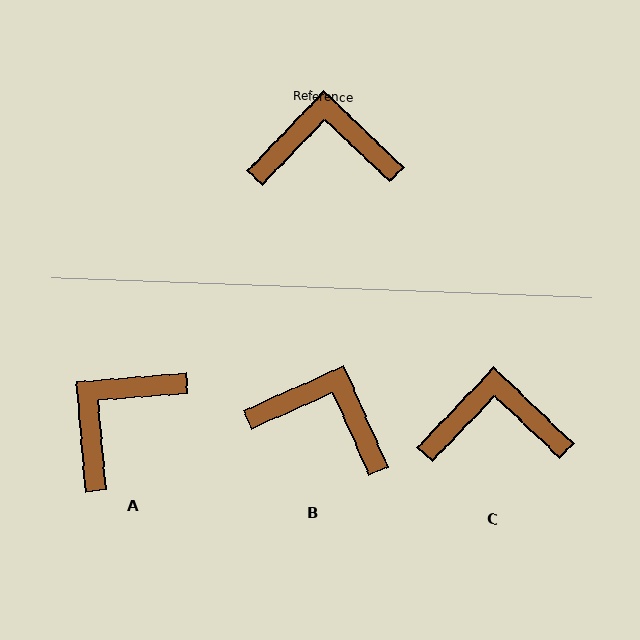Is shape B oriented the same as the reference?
No, it is off by about 23 degrees.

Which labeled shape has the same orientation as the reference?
C.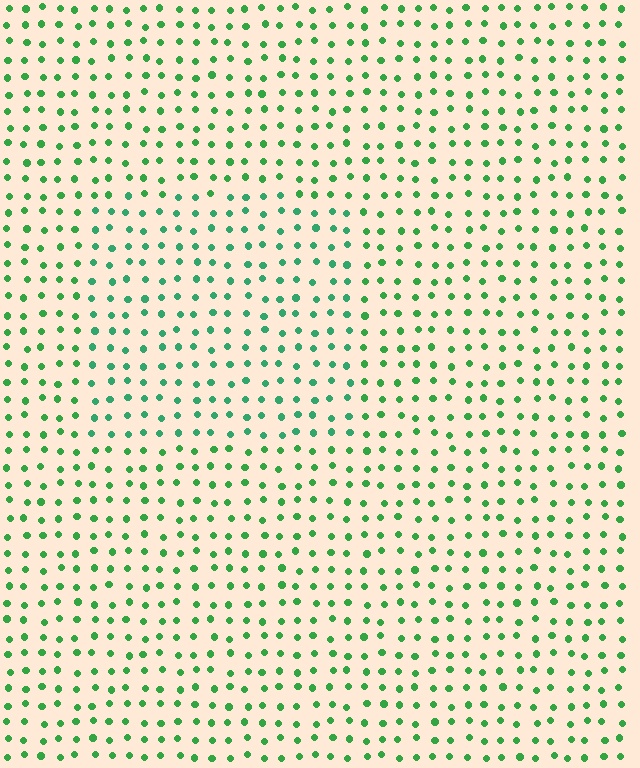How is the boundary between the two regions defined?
The boundary is defined purely by a slight shift in hue (about 22 degrees). Spacing, size, and orientation are identical on both sides.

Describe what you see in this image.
The image is filled with small green elements in a uniform arrangement. A rectangle-shaped region is visible where the elements are tinted to a slightly different hue, forming a subtle color boundary.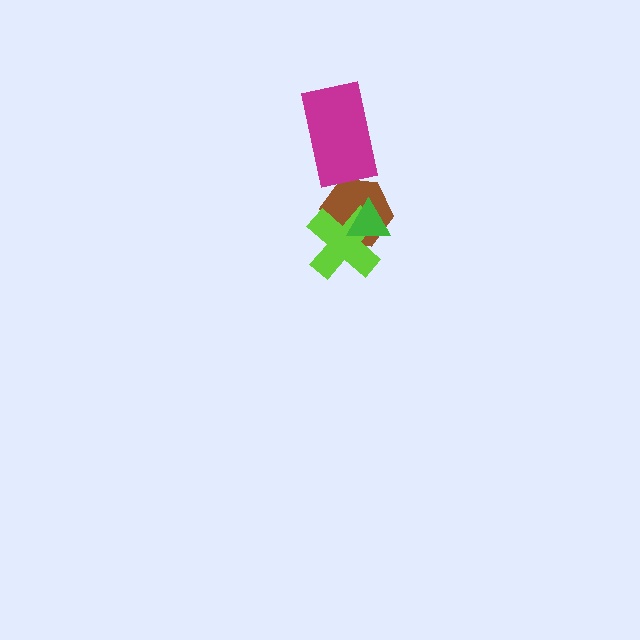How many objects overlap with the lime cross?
2 objects overlap with the lime cross.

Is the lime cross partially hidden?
Yes, it is partially covered by another shape.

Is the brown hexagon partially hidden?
Yes, it is partially covered by another shape.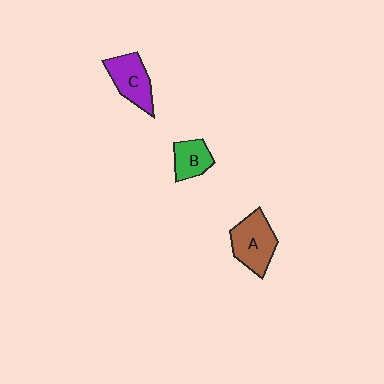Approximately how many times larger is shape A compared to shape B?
Approximately 1.6 times.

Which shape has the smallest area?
Shape B (green).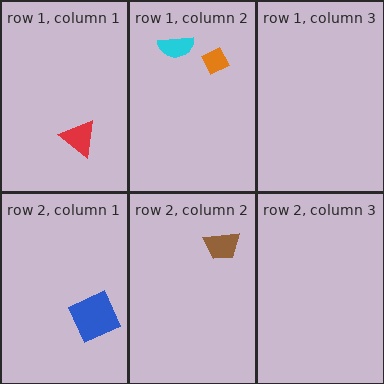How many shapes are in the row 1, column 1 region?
1.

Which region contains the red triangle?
The row 1, column 1 region.